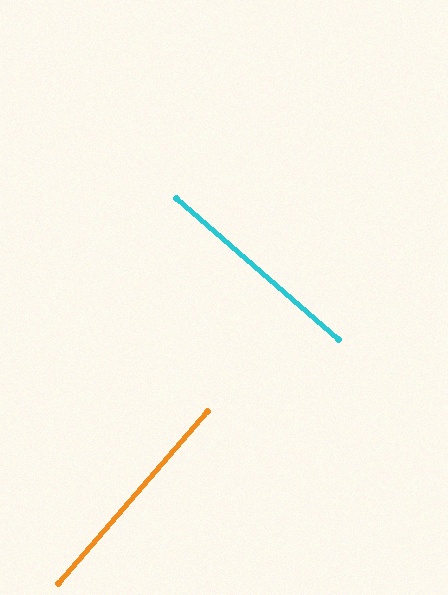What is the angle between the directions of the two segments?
Approximately 90 degrees.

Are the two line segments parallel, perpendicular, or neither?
Perpendicular — they meet at approximately 90°.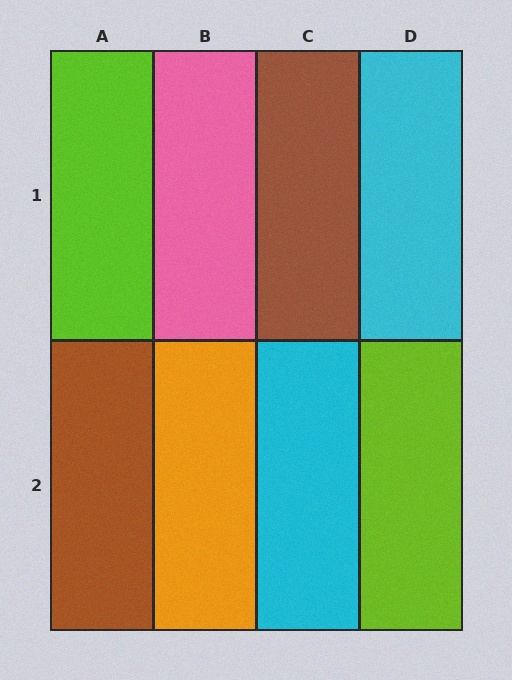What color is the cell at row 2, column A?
Brown.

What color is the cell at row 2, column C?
Cyan.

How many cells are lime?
2 cells are lime.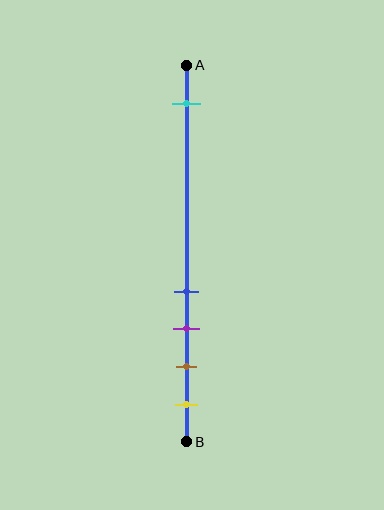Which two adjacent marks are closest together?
The blue and purple marks are the closest adjacent pair.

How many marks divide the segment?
There are 5 marks dividing the segment.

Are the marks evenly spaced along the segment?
No, the marks are not evenly spaced.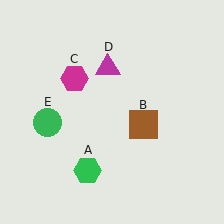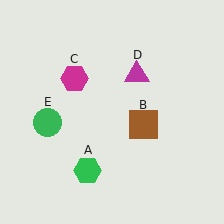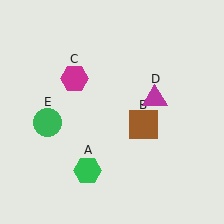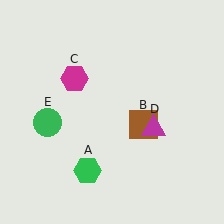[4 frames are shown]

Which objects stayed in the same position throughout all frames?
Green hexagon (object A) and brown square (object B) and magenta hexagon (object C) and green circle (object E) remained stationary.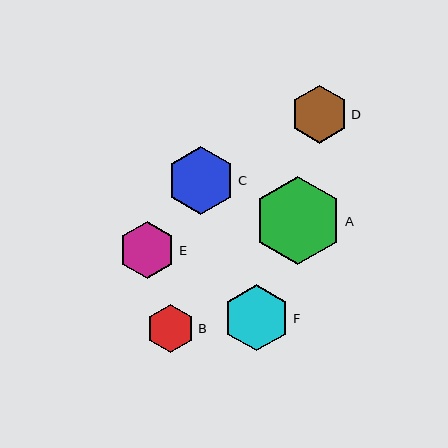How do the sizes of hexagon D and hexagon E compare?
Hexagon D and hexagon E are approximately the same size.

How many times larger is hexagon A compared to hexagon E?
Hexagon A is approximately 1.6 times the size of hexagon E.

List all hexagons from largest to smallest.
From largest to smallest: A, C, F, D, E, B.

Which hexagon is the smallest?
Hexagon B is the smallest with a size of approximately 48 pixels.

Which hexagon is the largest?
Hexagon A is the largest with a size of approximately 88 pixels.